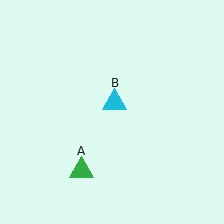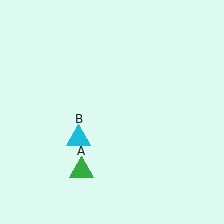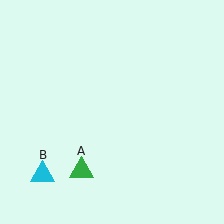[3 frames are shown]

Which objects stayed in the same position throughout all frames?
Green triangle (object A) remained stationary.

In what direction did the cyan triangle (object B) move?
The cyan triangle (object B) moved down and to the left.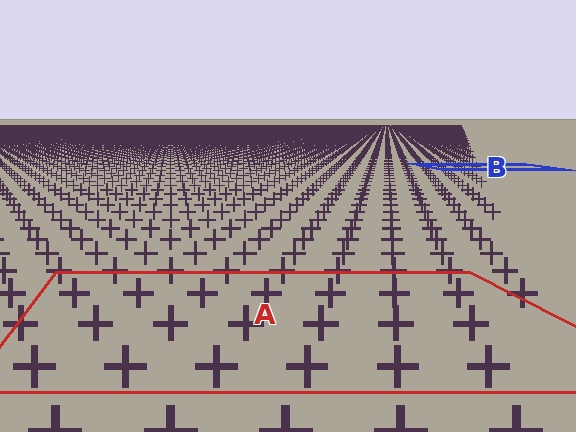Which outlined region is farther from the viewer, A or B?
Region B is farther from the viewer — the texture elements inside it appear smaller and more densely packed.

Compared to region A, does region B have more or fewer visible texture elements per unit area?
Region B has more texture elements per unit area — they are packed more densely because it is farther away.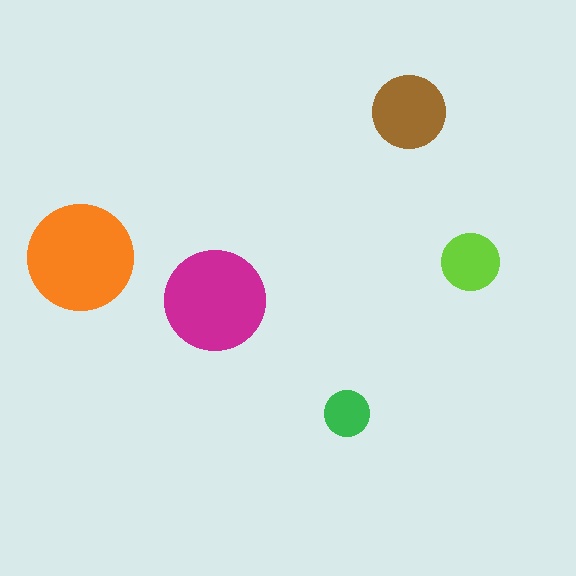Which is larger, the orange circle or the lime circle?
The orange one.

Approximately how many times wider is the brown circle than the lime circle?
About 1.5 times wider.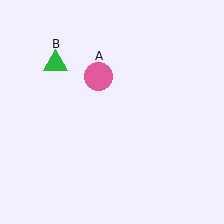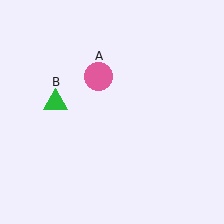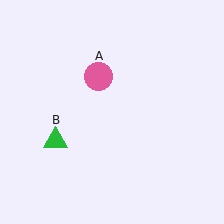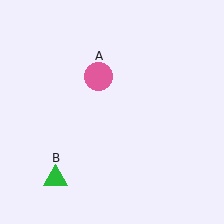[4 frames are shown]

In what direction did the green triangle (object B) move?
The green triangle (object B) moved down.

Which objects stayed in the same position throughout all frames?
Pink circle (object A) remained stationary.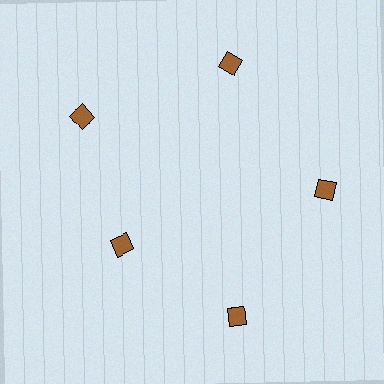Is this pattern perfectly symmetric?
No. The 5 brown diamonds are arranged in a ring, but one element near the 8 o'clock position is pulled inward toward the center, breaking the 5-fold rotational symmetry.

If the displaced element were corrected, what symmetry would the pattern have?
It would have 5-fold rotational symmetry — the pattern would map onto itself every 72 degrees.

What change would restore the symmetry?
The symmetry would be restored by moving it outward, back onto the ring so that all 5 diamonds sit at equal angles and equal distance from the center.